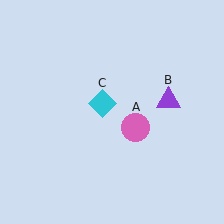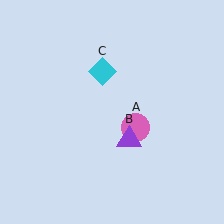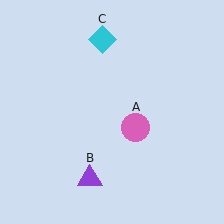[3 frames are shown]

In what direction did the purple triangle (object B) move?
The purple triangle (object B) moved down and to the left.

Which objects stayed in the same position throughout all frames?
Pink circle (object A) remained stationary.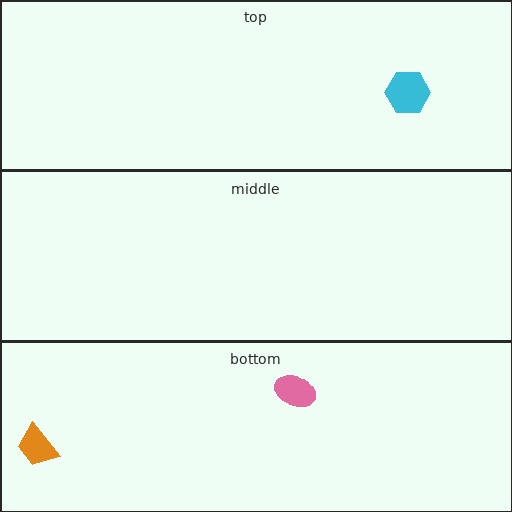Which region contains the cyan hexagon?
The top region.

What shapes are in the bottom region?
The pink ellipse, the orange trapezoid.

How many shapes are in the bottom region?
2.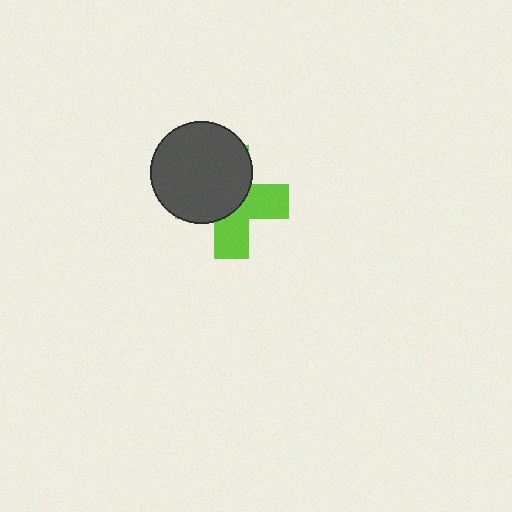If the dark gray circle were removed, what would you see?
You would see the complete lime cross.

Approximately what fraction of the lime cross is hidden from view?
Roughly 54% of the lime cross is hidden behind the dark gray circle.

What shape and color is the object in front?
The object in front is a dark gray circle.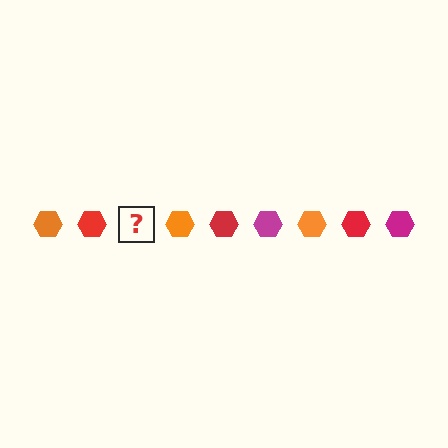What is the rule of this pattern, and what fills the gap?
The rule is that the pattern cycles through orange, red, magenta hexagons. The gap should be filled with a magenta hexagon.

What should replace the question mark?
The question mark should be replaced with a magenta hexagon.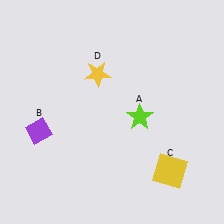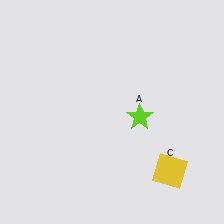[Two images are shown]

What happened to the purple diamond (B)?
The purple diamond (B) was removed in Image 2. It was in the bottom-left area of Image 1.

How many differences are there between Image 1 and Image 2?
There are 2 differences between the two images.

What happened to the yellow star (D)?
The yellow star (D) was removed in Image 2. It was in the top-left area of Image 1.